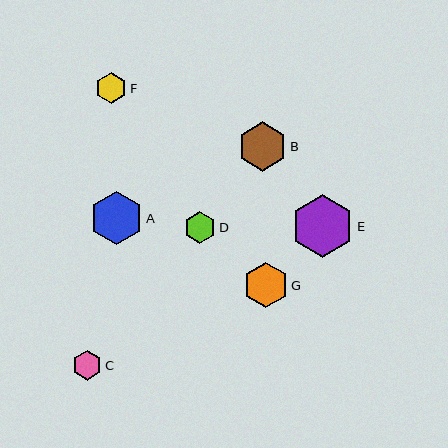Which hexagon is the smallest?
Hexagon C is the smallest with a size of approximately 30 pixels.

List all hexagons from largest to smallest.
From largest to smallest: E, A, B, G, D, F, C.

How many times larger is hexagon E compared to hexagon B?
Hexagon E is approximately 1.3 times the size of hexagon B.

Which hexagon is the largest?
Hexagon E is the largest with a size of approximately 63 pixels.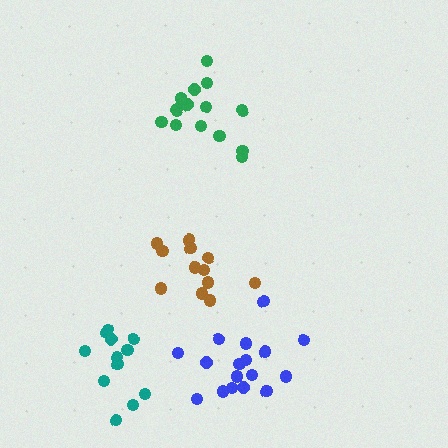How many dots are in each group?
Group 1: 17 dots, Group 2: 12 dots, Group 3: 12 dots, Group 4: 15 dots (56 total).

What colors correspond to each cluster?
The clusters are colored: blue, teal, brown, green.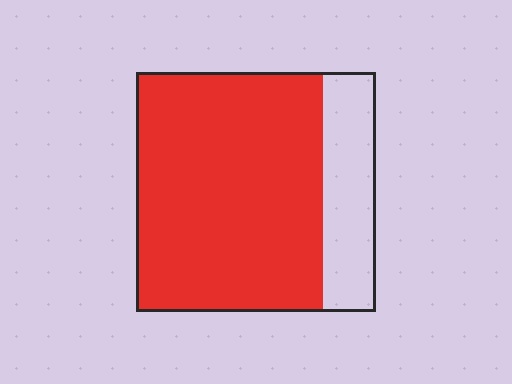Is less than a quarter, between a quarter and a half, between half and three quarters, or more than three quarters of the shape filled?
More than three quarters.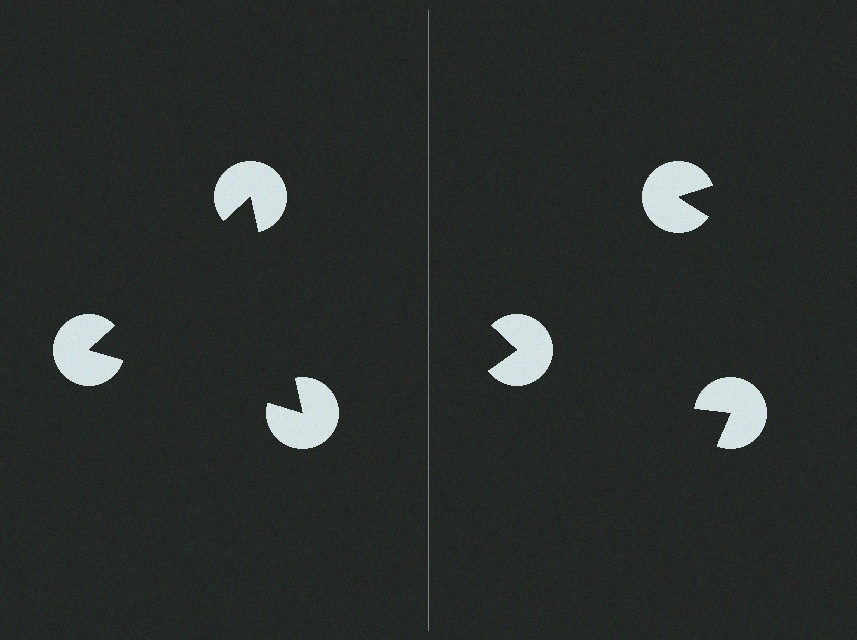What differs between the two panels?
The pac-man discs are positioned identically on both sides; only the wedge orientations differ. On the left they align to a triangle; on the right they are misaligned.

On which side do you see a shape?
An illusory triangle appears on the left side. On the right side the wedge cuts are rotated, so no coherent shape forms.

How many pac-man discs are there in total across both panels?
6 — 3 on each side.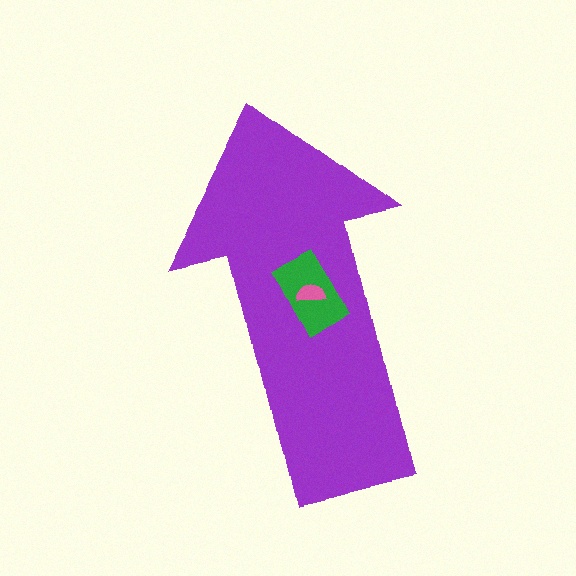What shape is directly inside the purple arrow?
The green rectangle.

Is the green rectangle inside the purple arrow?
Yes.